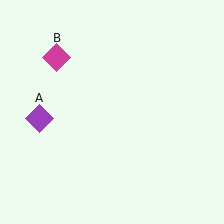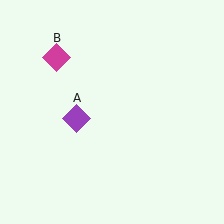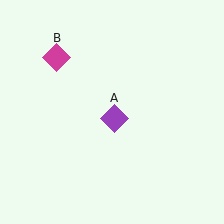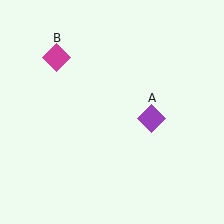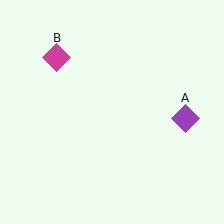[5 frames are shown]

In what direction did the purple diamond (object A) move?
The purple diamond (object A) moved right.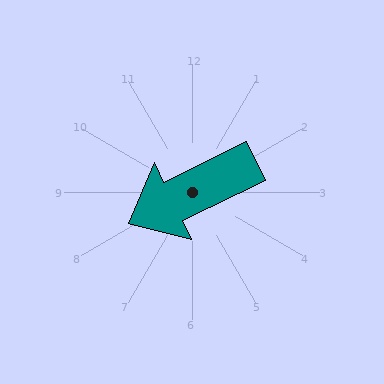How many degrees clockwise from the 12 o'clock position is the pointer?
Approximately 244 degrees.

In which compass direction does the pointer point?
Southwest.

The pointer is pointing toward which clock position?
Roughly 8 o'clock.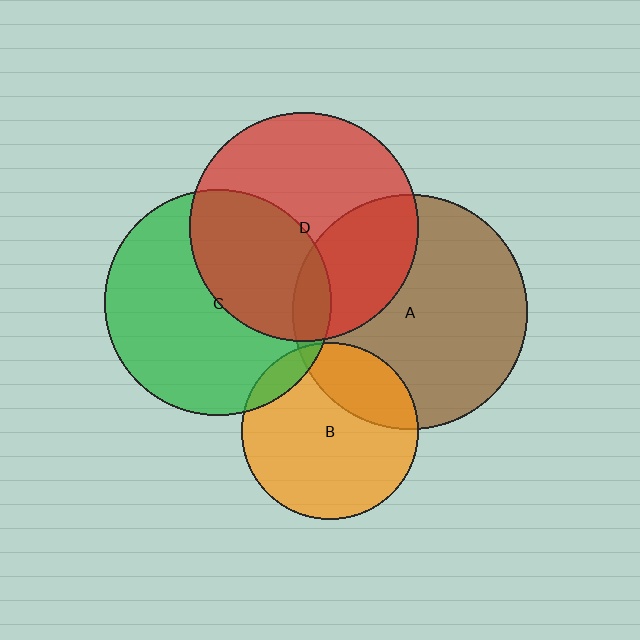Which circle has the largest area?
Circle A (brown).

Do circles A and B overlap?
Yes.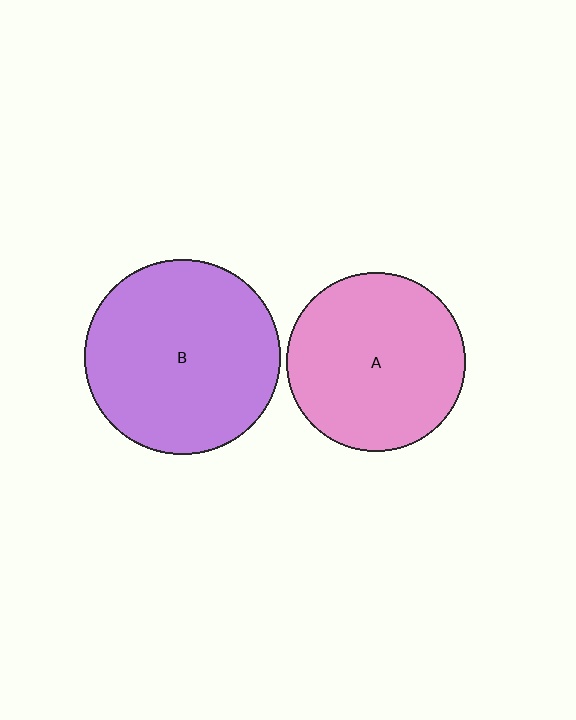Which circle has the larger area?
Circle B (purple).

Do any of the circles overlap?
No, none of the circles overlap.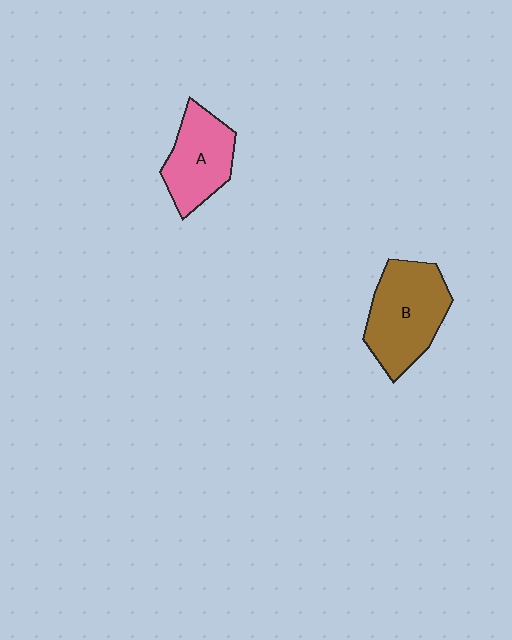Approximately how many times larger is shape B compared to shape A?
Approximately 1.3 times.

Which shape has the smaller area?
Shape A (pink).